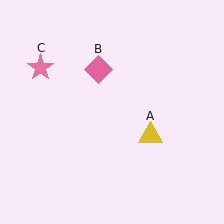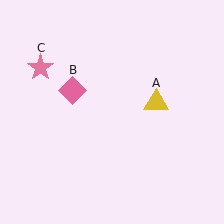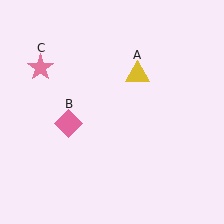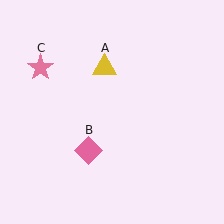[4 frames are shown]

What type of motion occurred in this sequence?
The yellow triangle (object A), pink diamond (object B) rotated counterclockwise around the center of the scene.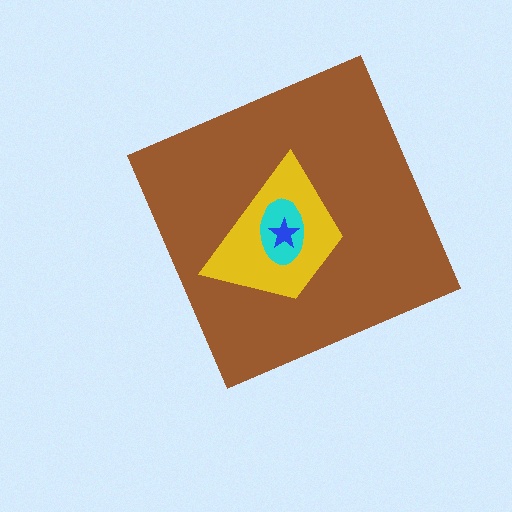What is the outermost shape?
The brown diamond.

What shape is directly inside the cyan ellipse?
The blue star.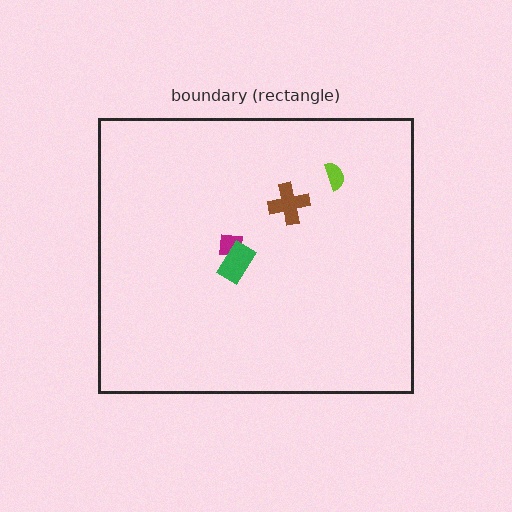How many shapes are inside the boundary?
4 inside, 0 outside.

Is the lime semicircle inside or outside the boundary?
Inside.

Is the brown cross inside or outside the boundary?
Inside.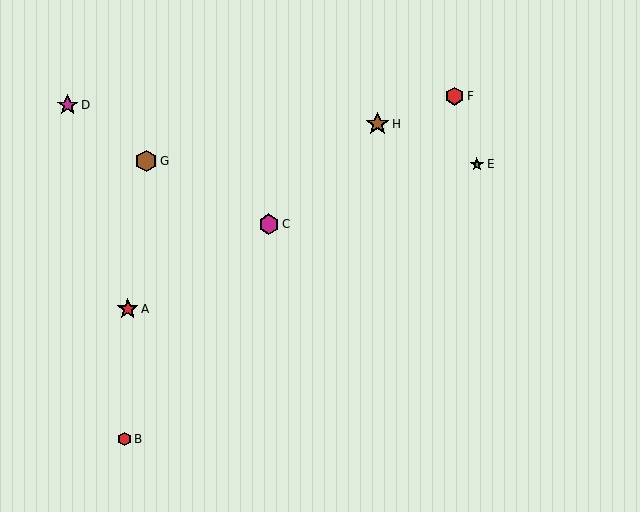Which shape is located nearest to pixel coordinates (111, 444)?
The red hexagon (labeled B) at (125, 439) is nearest to that location.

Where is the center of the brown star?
The center of the brown star is at (377, 124).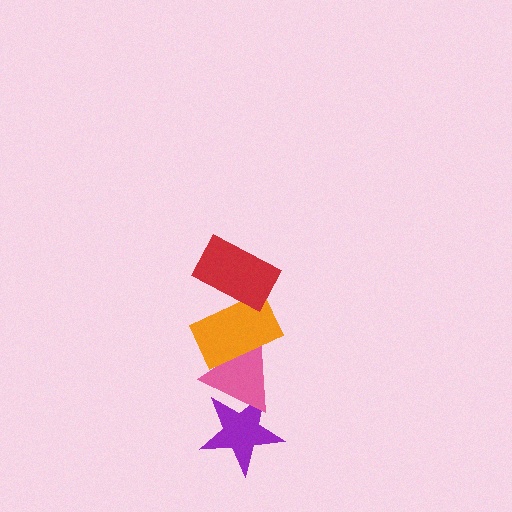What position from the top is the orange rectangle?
The orange rectangle is 2nd from the top.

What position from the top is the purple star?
The purple star is 4th from the top.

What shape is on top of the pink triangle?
The orange rectangle is on top of the pink triangle.